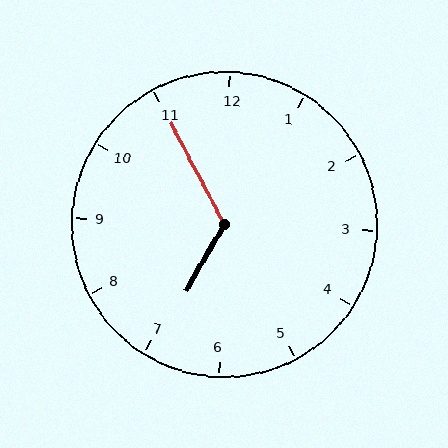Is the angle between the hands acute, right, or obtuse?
It is obtuse.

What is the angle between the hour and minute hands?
Approximately 122 degrees.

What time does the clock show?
6:55.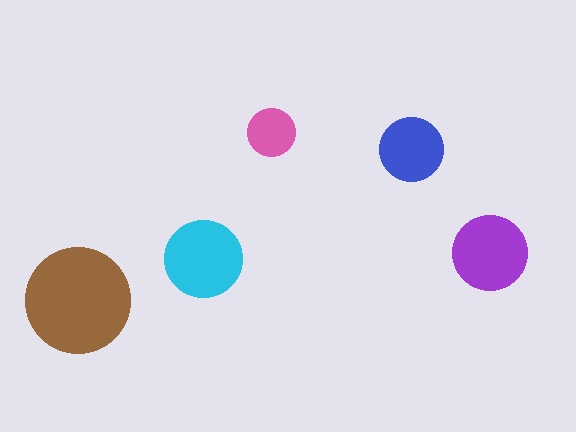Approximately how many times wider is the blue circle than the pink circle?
About 1.5 times wider.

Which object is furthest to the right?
The purple circle is rightmost.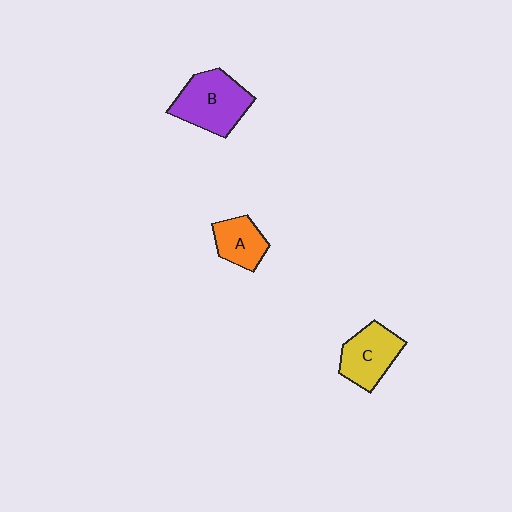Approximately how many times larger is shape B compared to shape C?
Approximately 1.3 times.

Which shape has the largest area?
Shape B (purple).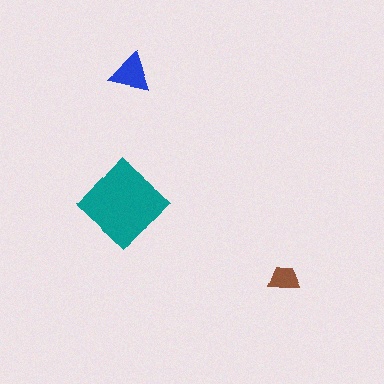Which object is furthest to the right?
The brown trapezoid is rightmost.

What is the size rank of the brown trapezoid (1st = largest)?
3rd.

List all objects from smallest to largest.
The brown trapezoid, the blue triangle, the teal diamond.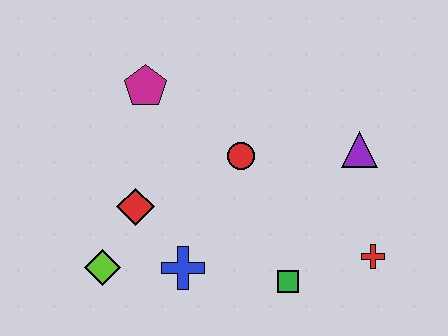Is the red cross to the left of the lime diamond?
No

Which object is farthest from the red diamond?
The red cross is farthest from the red diamond.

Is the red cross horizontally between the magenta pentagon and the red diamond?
No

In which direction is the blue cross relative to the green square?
The blue cross is to the left of the green square.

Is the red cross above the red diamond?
No